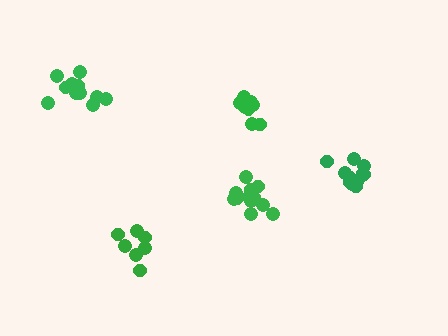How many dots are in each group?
Group 1: 7 dots, Group 2: 12 dots, Group 3: 11 dots, Group 4: 9 dots, Group 5: 11 dots (50 total).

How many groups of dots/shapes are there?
There are 5 groups.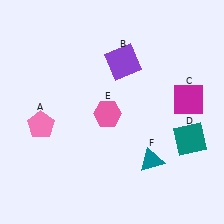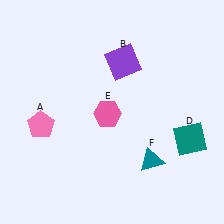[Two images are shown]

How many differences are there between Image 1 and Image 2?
There is 1 difference between the two images.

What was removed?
The magenta square (C) was removed in Image 2.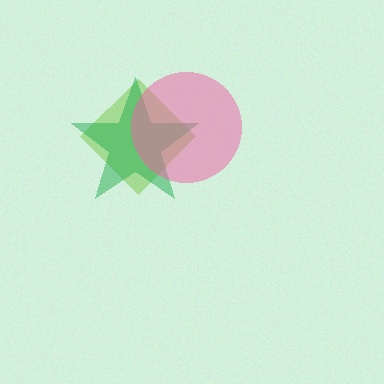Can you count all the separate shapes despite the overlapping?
Yes, there are 3 separate shapes.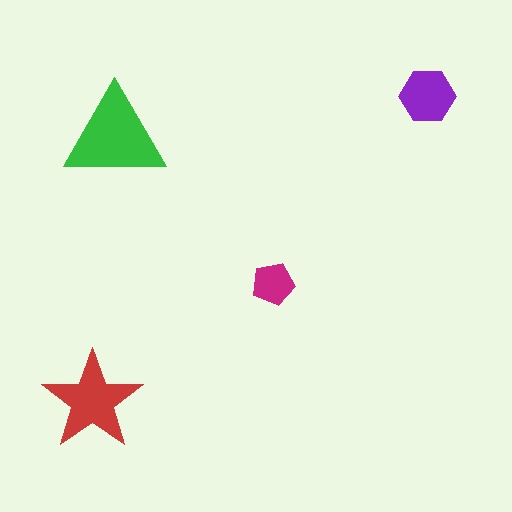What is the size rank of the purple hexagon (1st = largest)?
3rd.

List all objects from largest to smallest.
The green triangle, the red star, the purple hexagon, the magenta pentagon.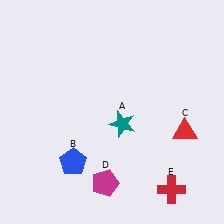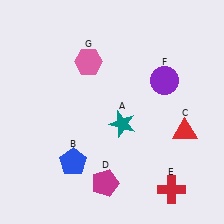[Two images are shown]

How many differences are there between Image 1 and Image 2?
There are 2 differences between the two images.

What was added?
A purple circle (F), a pink hexagon (G) were added in Image 2.